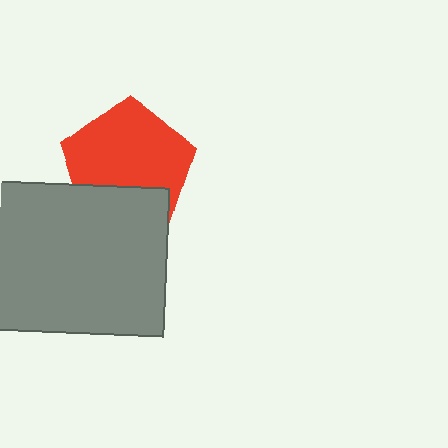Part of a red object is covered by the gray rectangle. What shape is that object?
It is a pentagon.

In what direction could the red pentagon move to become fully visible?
The red pentagon could move up. That would shift it out from behind the gray rectangle entirely.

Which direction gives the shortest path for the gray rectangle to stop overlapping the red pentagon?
Moving down gives the shortest separation.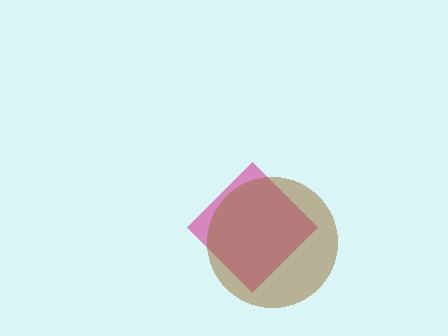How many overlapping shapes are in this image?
There are 2 overlapping shapes in the image.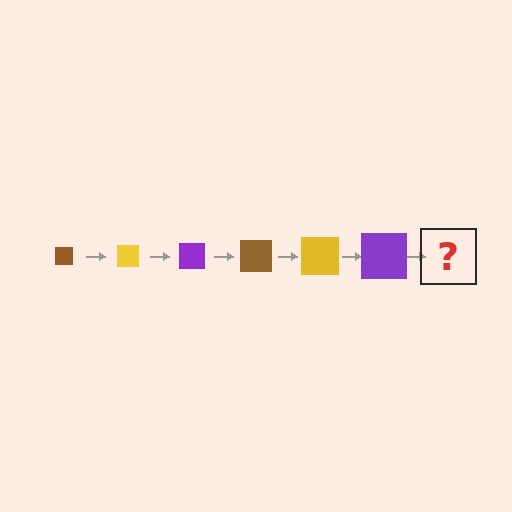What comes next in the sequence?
The next element should be a brown square, larger than the previous one.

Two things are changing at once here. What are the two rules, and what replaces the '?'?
The two rules are that the square grows larger each step and the color cycles through brown, yellow, and purple. The '?' should be a brown square, larger than the previous one.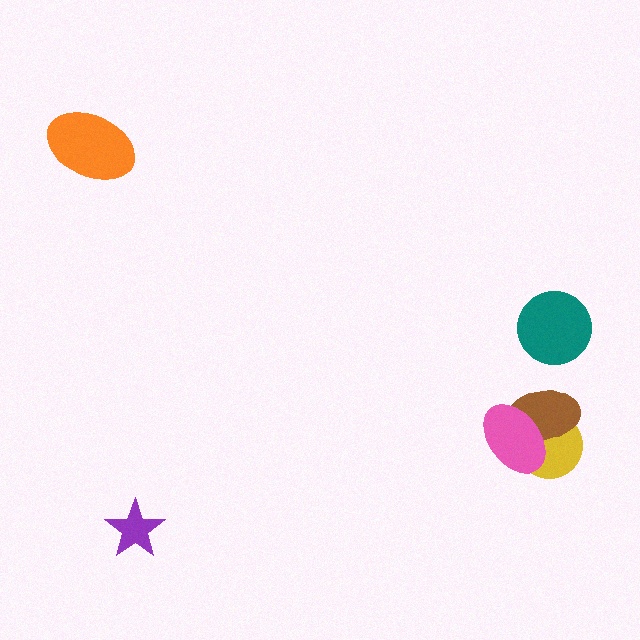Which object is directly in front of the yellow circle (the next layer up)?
The brown ellipse is directly in front of the yellow circle.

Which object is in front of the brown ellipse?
The pink ellipse is in front of the brown ellipse.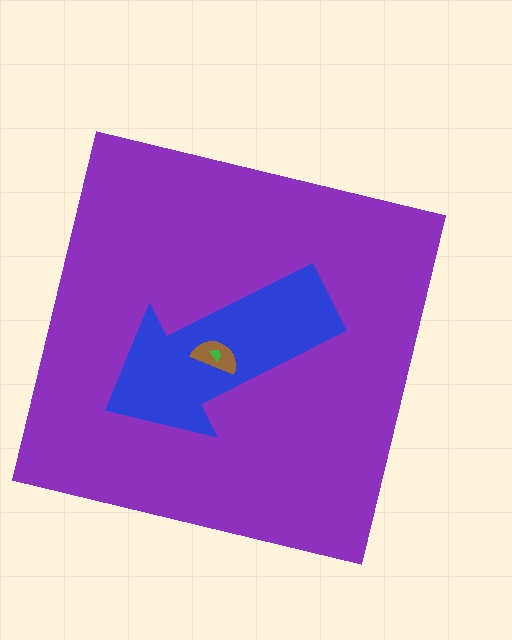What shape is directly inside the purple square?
The blue arrow.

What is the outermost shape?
The purple square.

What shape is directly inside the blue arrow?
The brown semicircle.